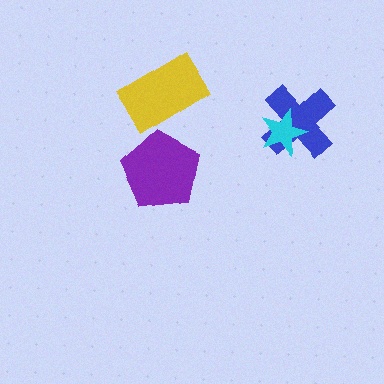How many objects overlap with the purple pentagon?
0 objects overlap with the purple pentagon.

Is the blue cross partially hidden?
Yes, it is partially covered by another shape.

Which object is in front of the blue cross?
The cyan star is in front of the blue cross.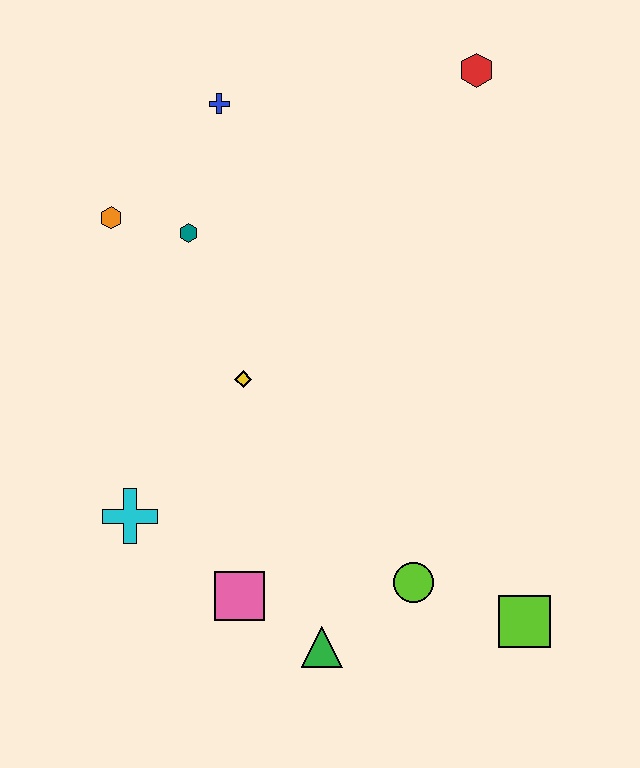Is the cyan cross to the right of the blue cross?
No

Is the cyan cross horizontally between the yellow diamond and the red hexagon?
No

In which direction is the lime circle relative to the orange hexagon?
The lime circle is below the orange hexagon.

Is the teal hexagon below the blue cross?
Yes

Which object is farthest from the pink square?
The red hexagon is farthest from the pink square.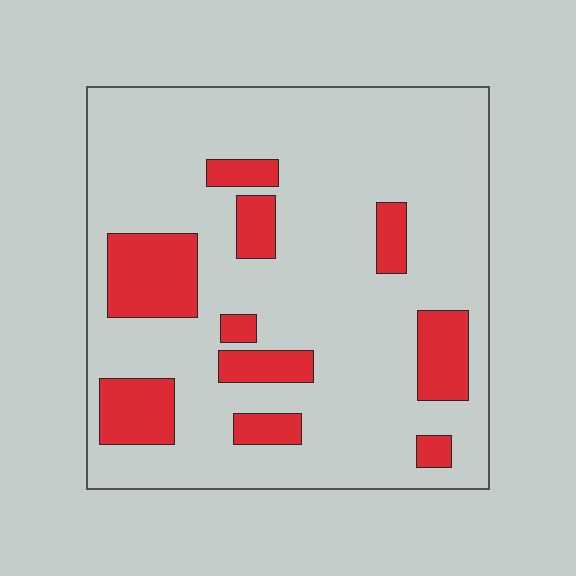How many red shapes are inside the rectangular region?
10.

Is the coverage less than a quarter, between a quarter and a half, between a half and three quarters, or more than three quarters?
Less than a quarter.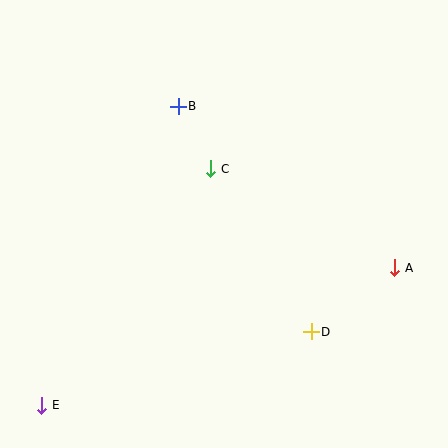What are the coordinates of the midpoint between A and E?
The midpoint between A and E is at (218, 337).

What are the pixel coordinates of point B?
Point B is at (178, 106).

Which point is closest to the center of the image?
Point C at (211, 169) is closest to the center.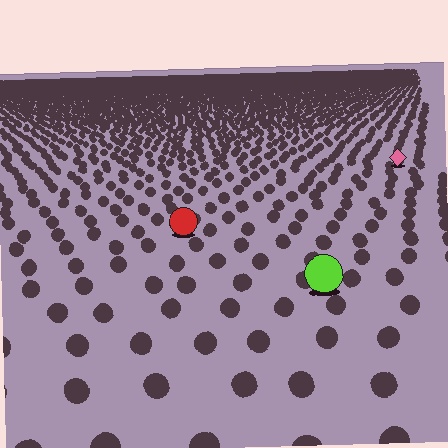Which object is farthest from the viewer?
The pink diamond is farthest from the viewer. It appears smaller and the ground texture around it is denser.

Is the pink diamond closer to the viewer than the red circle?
No. The red circle is closer — you can tell from the texture gradient: the ground texture is coarser near it.